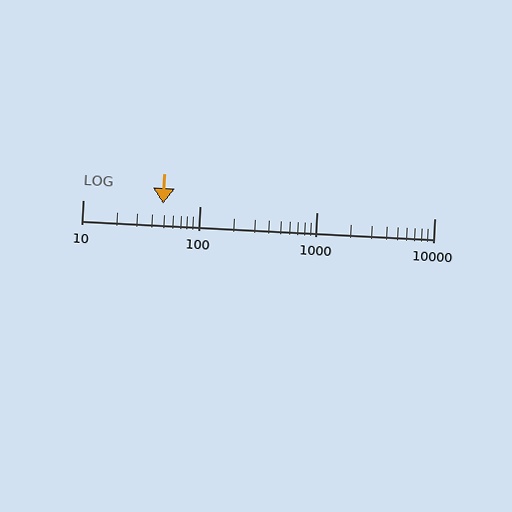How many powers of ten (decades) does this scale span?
The scale spans 3 decades, from 10 to 10000.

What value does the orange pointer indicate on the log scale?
The pointer indicates approximately 49.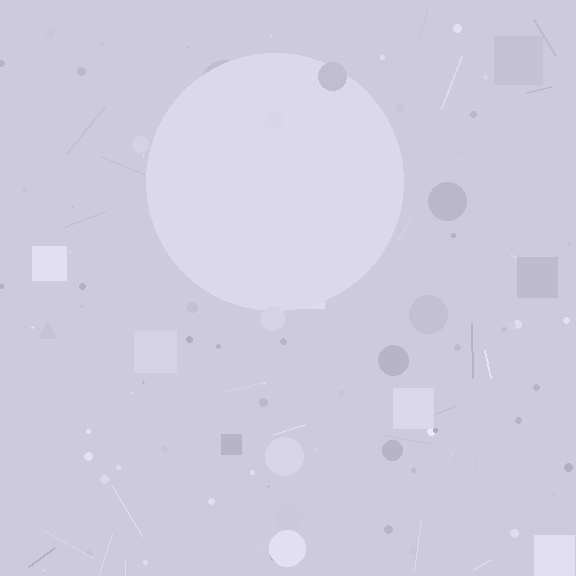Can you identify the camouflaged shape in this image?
The camouflaged shape is a circle.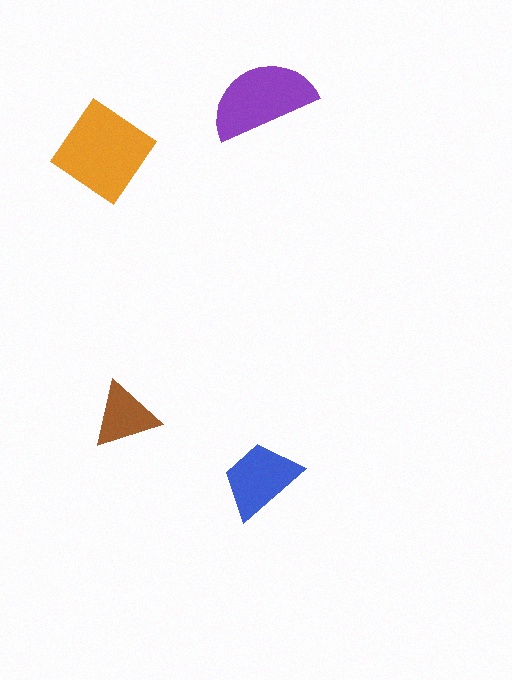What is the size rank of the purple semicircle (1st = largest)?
2nd.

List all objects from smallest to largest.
The brown triangle, the blue trapezoid, the purple semicircle, the orange diamond.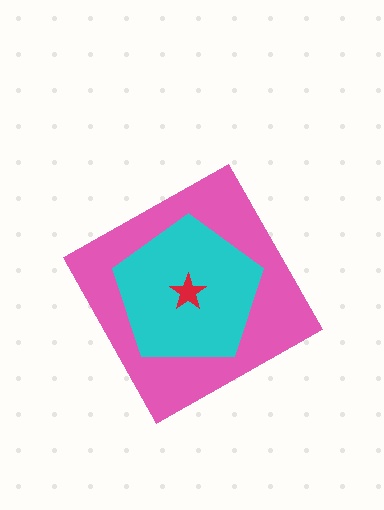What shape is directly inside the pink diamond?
The cyan pentagon.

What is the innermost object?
The red star.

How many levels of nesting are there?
3.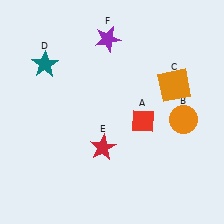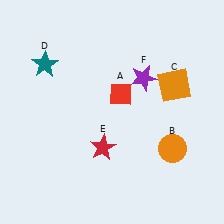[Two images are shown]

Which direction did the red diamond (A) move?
The red diamond (A) moved up.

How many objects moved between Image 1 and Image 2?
3 objects moved between the two images.